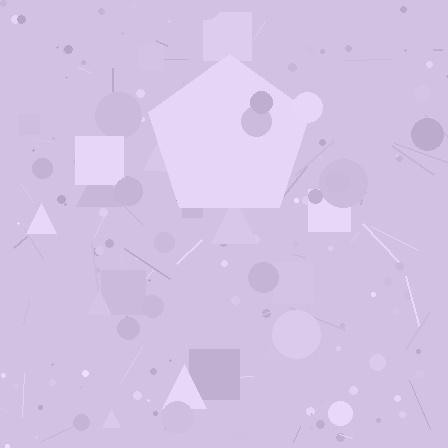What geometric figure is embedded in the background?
A pentagon is embedded in the background.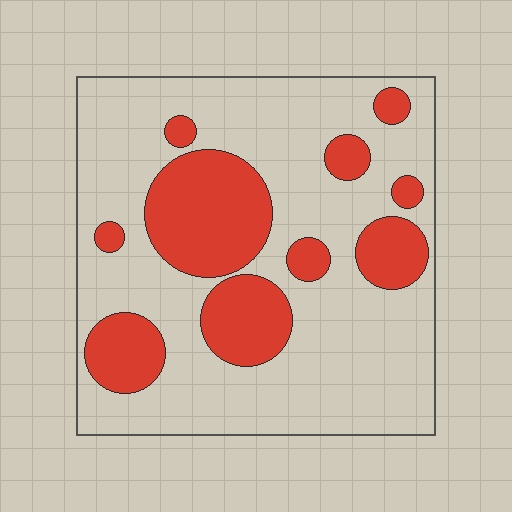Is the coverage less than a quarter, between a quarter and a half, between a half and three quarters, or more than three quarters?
Between a quarter and a half.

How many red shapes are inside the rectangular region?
10.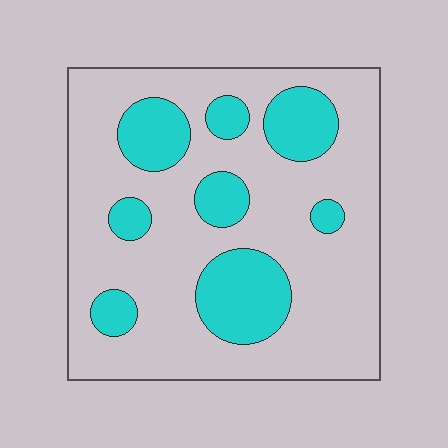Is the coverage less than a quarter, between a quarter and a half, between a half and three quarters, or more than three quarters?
Less than a quarter.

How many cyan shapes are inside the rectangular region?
8.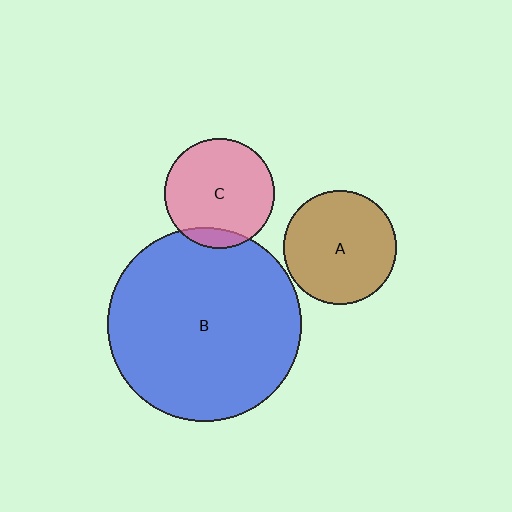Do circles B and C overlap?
Yes.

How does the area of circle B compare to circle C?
Approximately 3.1 times.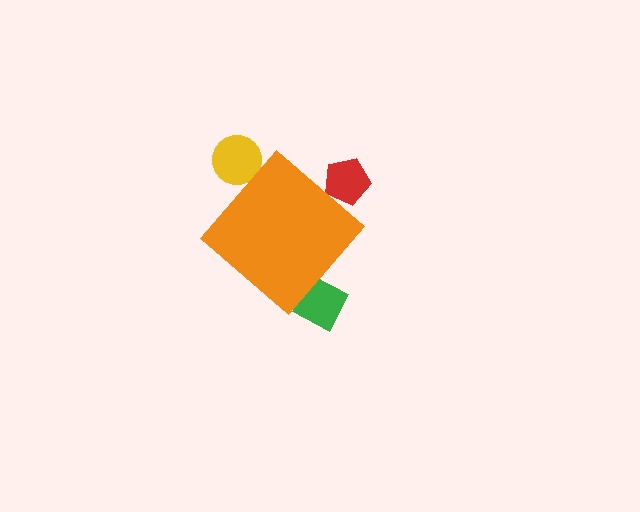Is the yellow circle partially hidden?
Yes, the yellow circle is partially hidden behind the orange diamond.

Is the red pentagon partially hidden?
Yes, the red pentagon is partially hidden behind the orange diamond.